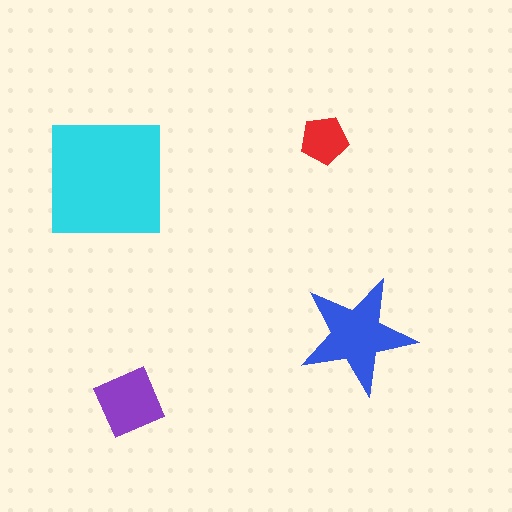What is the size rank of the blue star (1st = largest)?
2nd.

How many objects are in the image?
There are 4 objects in the image.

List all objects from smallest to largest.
The red pentagon, the purple diamond, the blue star, the cyan square.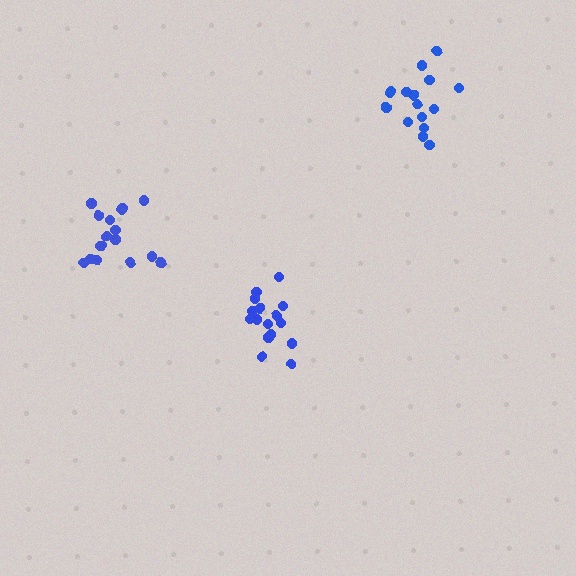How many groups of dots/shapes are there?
There are 3 groups.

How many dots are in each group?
Group 1: 16 dots, Group 2: 17 dots, Group 3: 16 dots (49 total).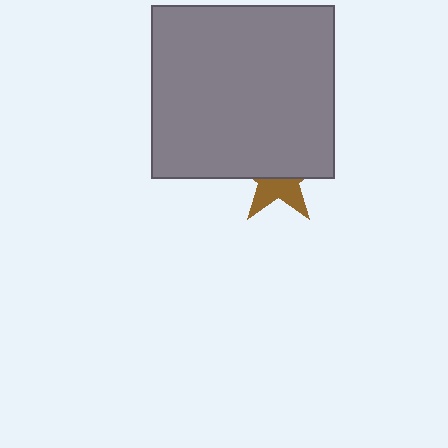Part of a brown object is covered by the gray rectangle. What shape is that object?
It is a star.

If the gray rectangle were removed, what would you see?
You would see the complete brown star.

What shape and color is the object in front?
The object in front is a gray rectangle.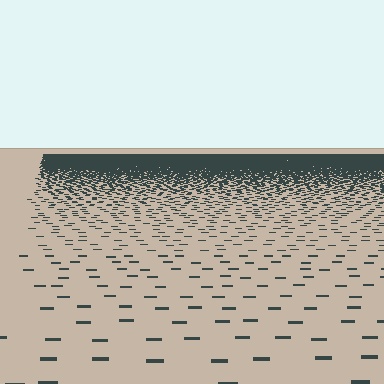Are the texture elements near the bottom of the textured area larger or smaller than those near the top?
Larger. Near the bottom, elements are closer to the viewer and appear at a bigger on-screen size.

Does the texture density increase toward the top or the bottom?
Density increases toward the top.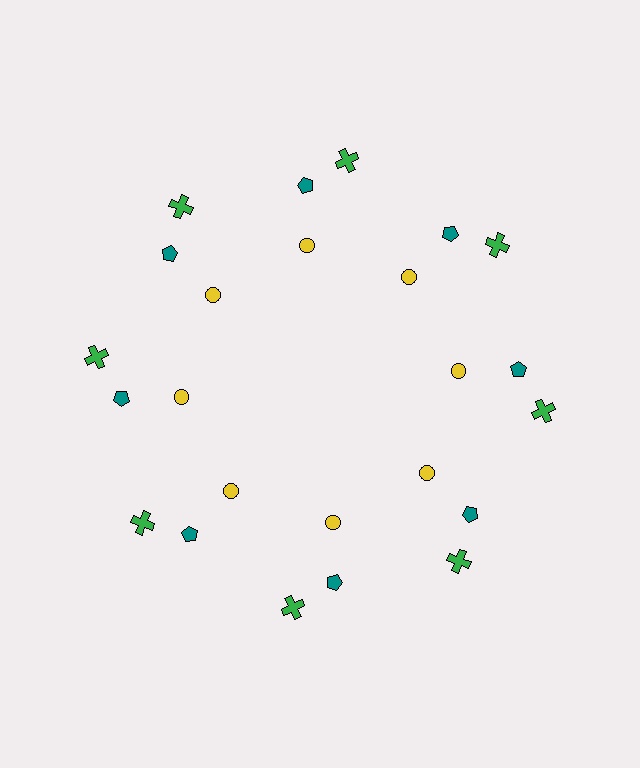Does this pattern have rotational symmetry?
Yes, this pattern has 8-fold rotational symmetry. It looks the same after rotating 45 degrees around the center.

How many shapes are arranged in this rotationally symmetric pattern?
There are 24 shapes, arranged in 8 groups of 3.